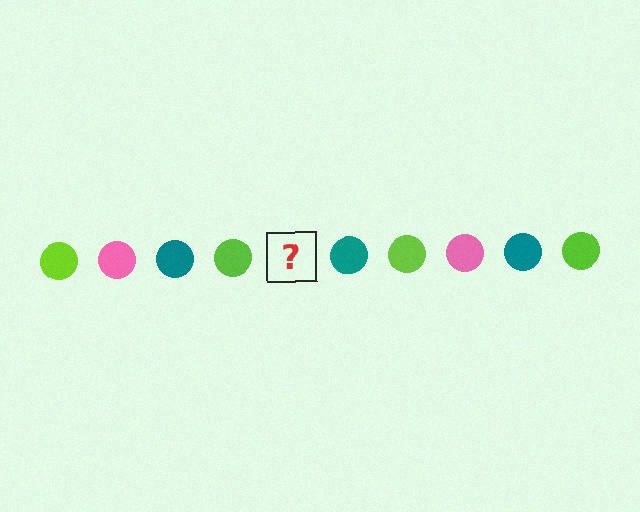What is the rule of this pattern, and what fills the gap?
The rule is that the pattern cycles through lime, pink, teal circles. The gap should be filled with a pink circle.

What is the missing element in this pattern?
The missing element is a pink circle.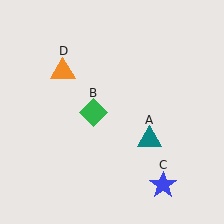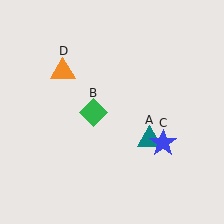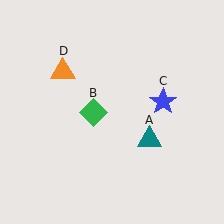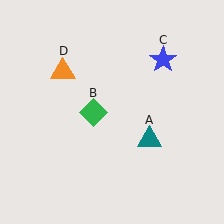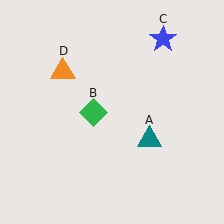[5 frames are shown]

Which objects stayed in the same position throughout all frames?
Teal triangle (object A) and green diamond (object B) and orange triangle (object D) remained stationary.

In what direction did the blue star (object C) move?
The blue star (object C) moved up.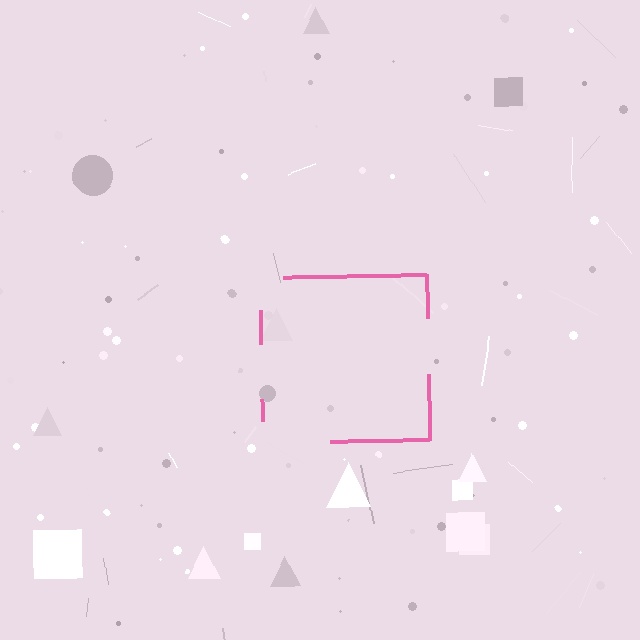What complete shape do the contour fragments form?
The contour fragments form a square.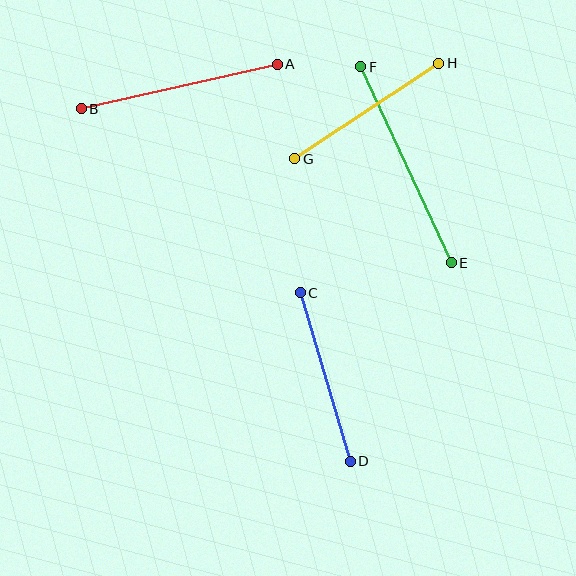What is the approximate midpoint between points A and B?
The midpoint is at approximately (179, 86) pixels.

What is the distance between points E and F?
The distance is approximately 216 pixels.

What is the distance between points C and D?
The distance is approximately 176 pixels.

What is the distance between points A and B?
The distance is approximately 201 pixels.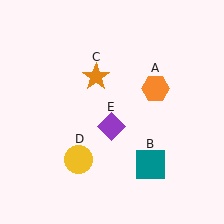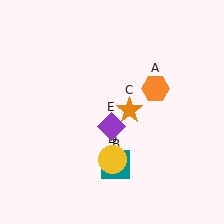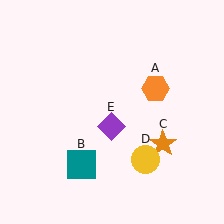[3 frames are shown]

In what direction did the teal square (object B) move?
The teal square (object B) moved left.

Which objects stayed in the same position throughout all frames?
Orange hexagon (object A) and purple diamond (object E) remained stationary.